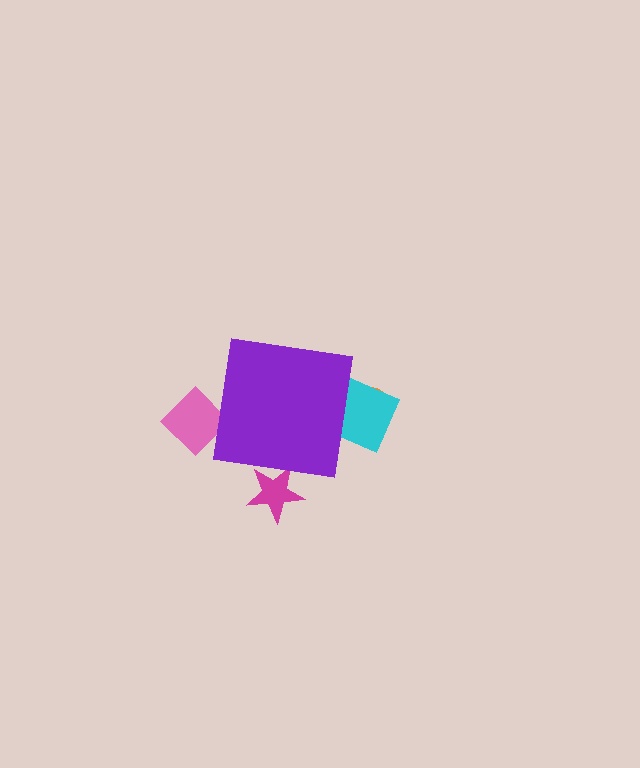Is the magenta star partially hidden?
Yes, the magenta star is partially hidden behind the purple square.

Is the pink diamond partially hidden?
Yes, the pink diamond is partially hidden behind the purple square.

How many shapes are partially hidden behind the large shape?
4 shapes are partially hidden.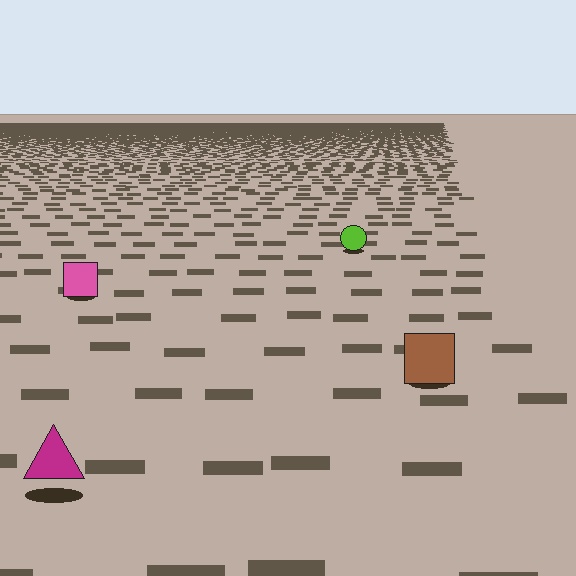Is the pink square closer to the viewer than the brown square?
No. The brown square is closer — you can tell from the texture gradient: the ground texture is coarser near it.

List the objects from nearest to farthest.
From nearest to farthest: the magenta triangle, the brown square, the pink square, the lime circle.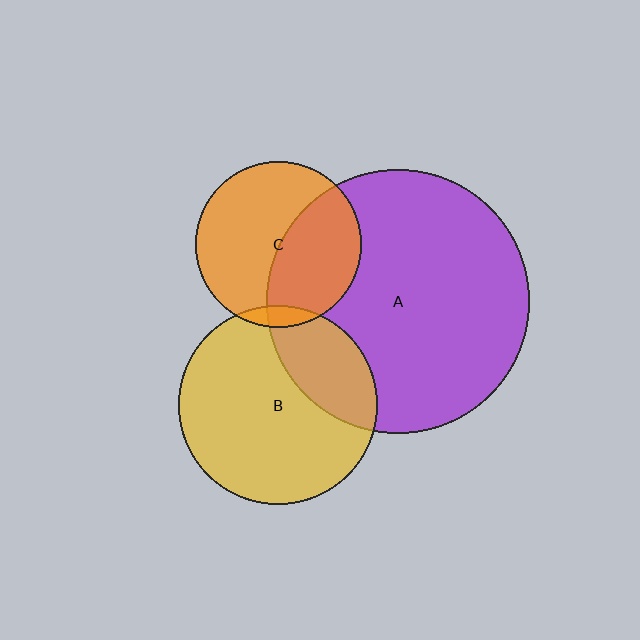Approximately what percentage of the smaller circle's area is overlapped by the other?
Approximately 45%.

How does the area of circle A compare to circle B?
Approximately 1.7 times.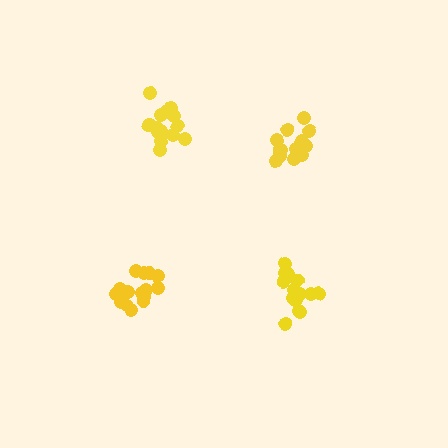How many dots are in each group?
Group 1: 16 dots, Group 2: 15 dots, Group 3: 15 dots, Group 4: 15 dots (61 total).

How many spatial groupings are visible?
There are 4 spatial groupings.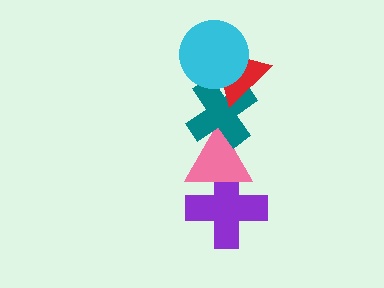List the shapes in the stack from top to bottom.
From top to bottom: the cyan circle, the red triangle, the teal cross, the pink triangle, the purple cross.